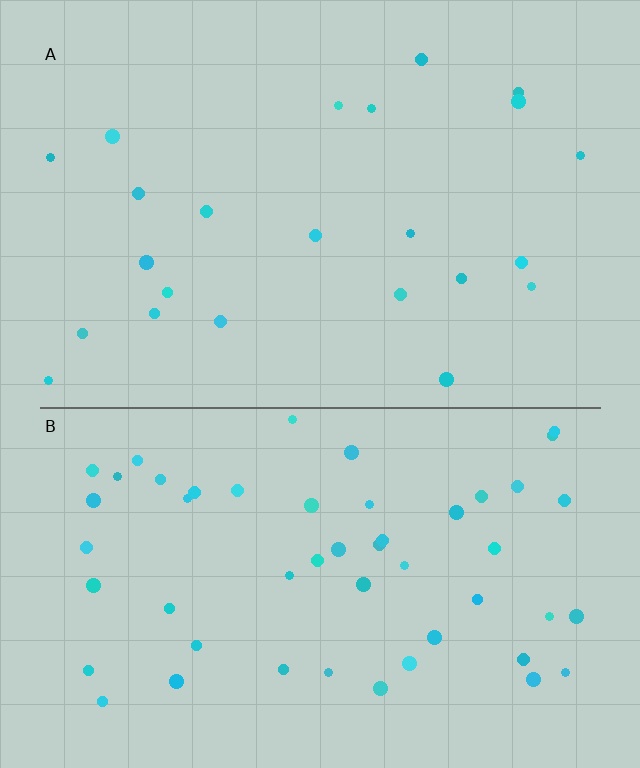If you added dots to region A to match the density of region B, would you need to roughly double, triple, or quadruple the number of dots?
Approximately double.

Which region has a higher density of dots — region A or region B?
B (the bottom).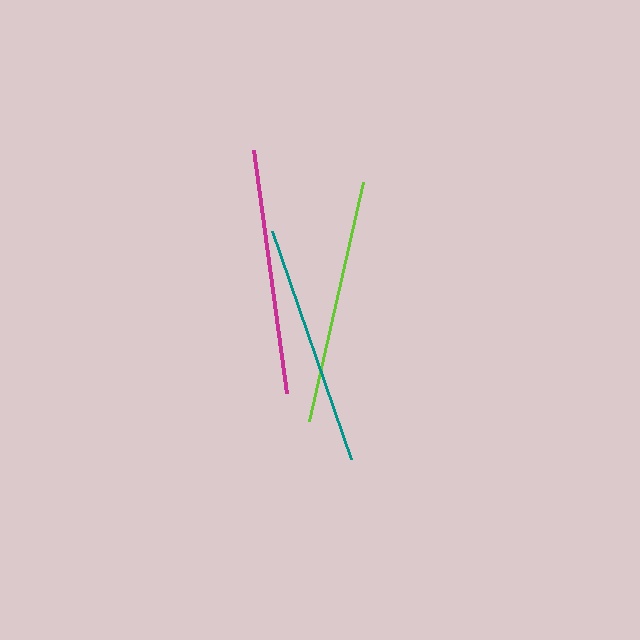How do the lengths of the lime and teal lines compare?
The lime and teal lines are approximately the same length.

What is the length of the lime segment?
The lime segment is approximately 245 pixels long.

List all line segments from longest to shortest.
From longest to shortest: magenta, lime, teal.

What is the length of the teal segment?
The teal segment is approximately 242 pixels long.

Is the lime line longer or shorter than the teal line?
The lime line is longer than the teal line.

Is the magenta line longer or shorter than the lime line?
The magenta line is longer than the lime line.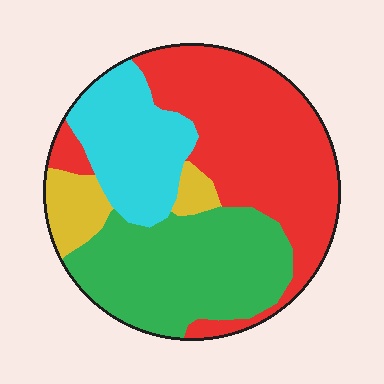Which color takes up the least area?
Yellow, at roughly 10%.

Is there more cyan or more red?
Red.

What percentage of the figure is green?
Green covers about 30% of the figure.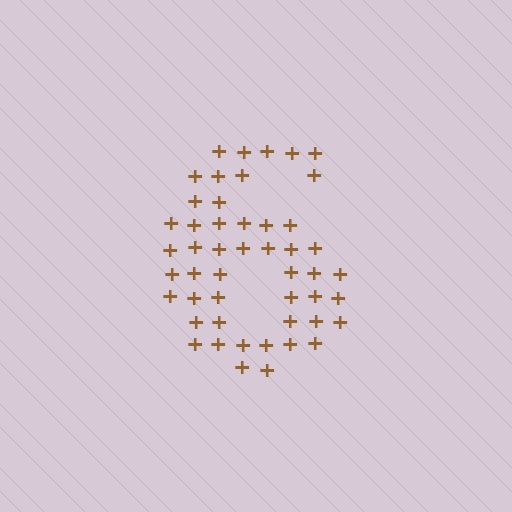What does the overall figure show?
The overall figure shows the digit 6.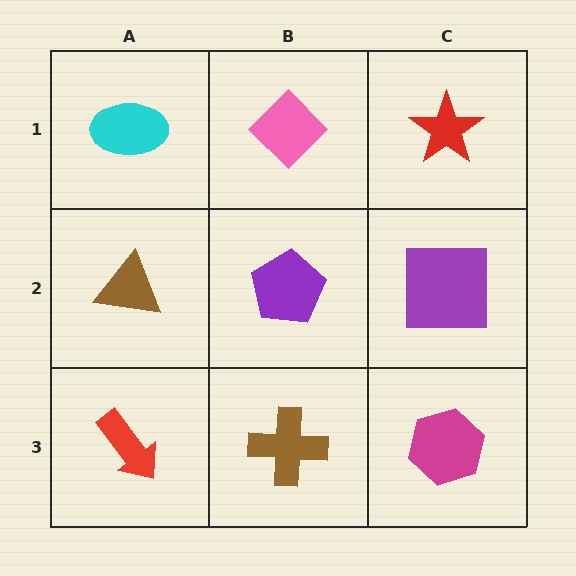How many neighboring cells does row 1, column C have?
2.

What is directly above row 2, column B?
A pink diamond.